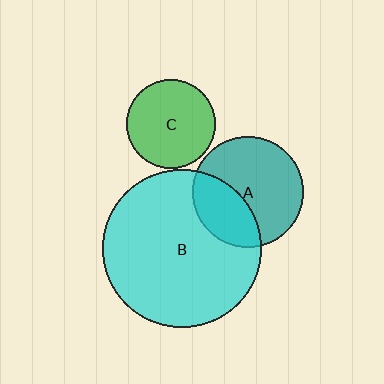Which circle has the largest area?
Circle B (cyan).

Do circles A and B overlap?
Yes.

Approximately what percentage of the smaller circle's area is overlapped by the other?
Approximately 35%.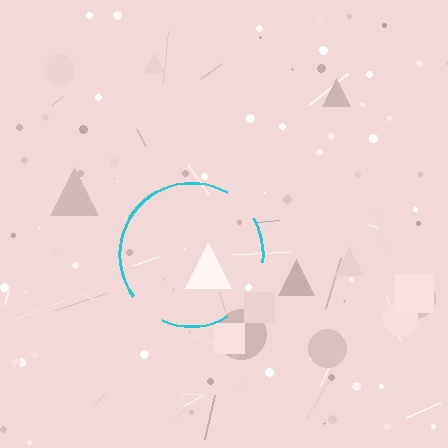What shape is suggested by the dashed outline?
The dashed outline suggests a circle.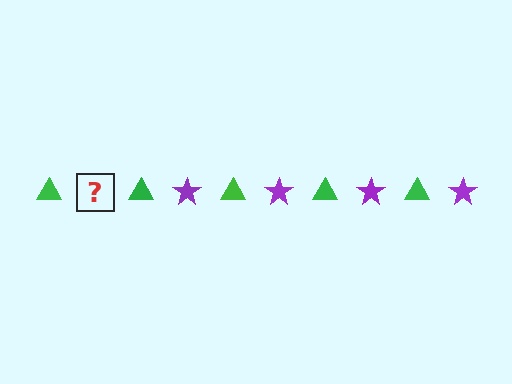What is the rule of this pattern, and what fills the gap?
The rule is that the pattern alternates between green triangle and purple star. The gap should be filled with a purple star.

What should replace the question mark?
The question mark should be replaced with a purple star.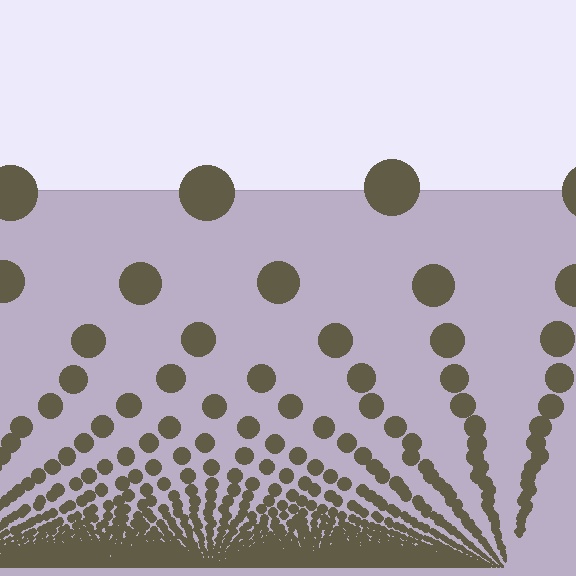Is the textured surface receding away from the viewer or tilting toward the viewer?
The surface appears to tilt toward the viewer. Texture elements get larger and sparser toward the top.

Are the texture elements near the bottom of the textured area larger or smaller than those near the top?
Smaller. The gradient is inverted — elements near the bottom are smaller and denser.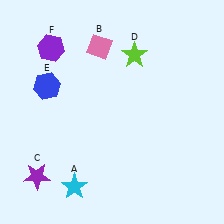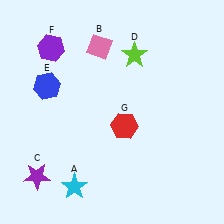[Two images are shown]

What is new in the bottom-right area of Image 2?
A red hexagon (G) was added in the bottom-right area of Image 2.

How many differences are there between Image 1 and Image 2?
There is 1 difference between the two images.